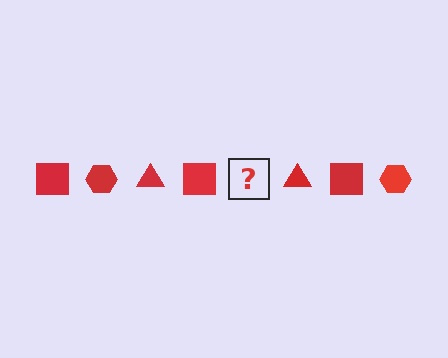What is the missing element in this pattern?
The missing element is a red hexagon.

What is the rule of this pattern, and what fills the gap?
The rule is that the pattern cycles through square, hexagon, triangle shapes in red. The gap should be filled with a red hexagon.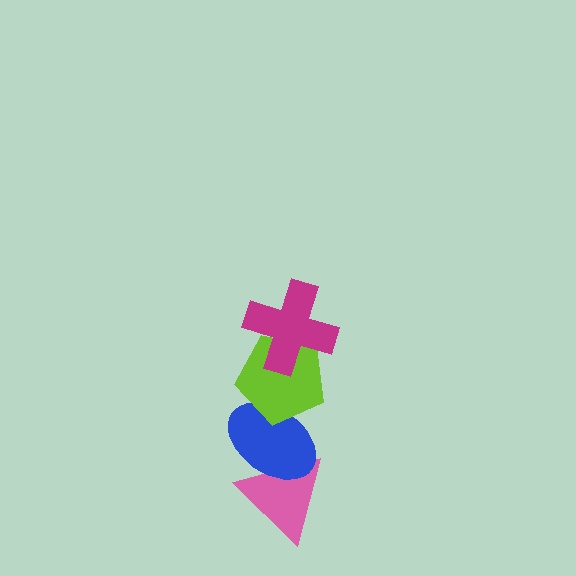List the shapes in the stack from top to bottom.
From top to bottom: the magenta cross, the lime pentagon, the blue ellipse, the pink triangle.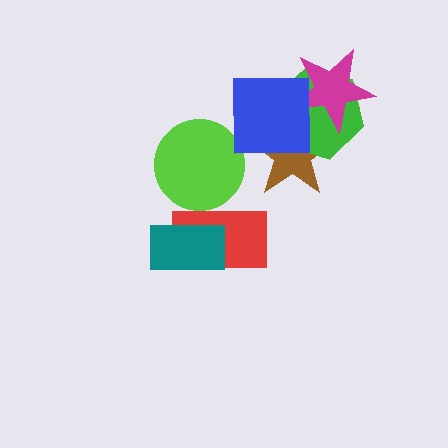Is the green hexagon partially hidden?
Yes, it is partially covered by another shape.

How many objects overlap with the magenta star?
3 objects overlap with the magenta star.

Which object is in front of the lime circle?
The red rectangle is in front of the lime circle.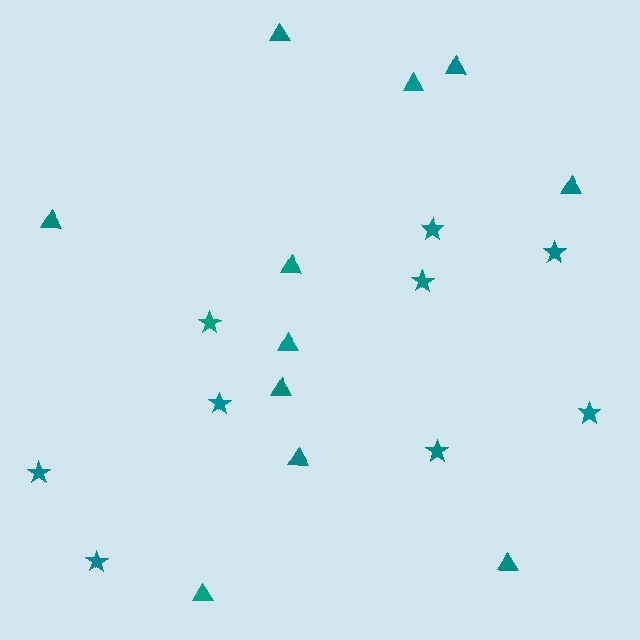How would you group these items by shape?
There are 2 groups: one group of stars (9) and one group of triangles (11).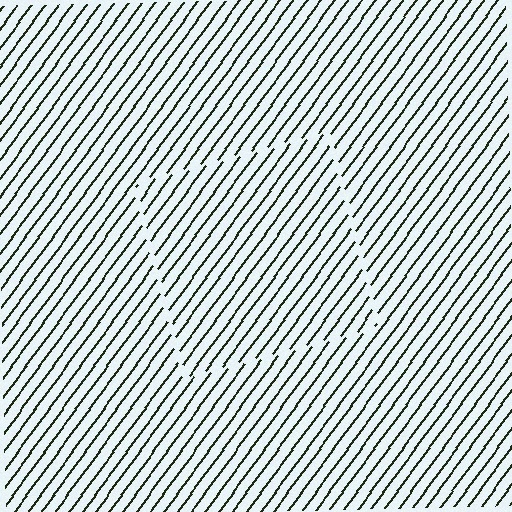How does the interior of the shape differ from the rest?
The interior of the shape contains the same grating, shifted by half a period — the contour is defined by the phase discontinuity where line-ends from the inner and outer gratings abut.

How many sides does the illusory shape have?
4 sides — the line-ends trace a square.